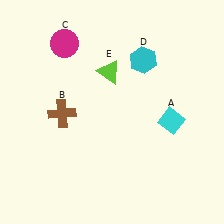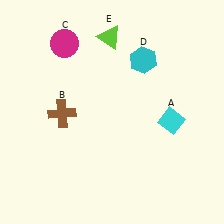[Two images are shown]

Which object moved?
The lime triangle (E) moved up.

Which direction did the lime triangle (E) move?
The lime triangle (E) moved up.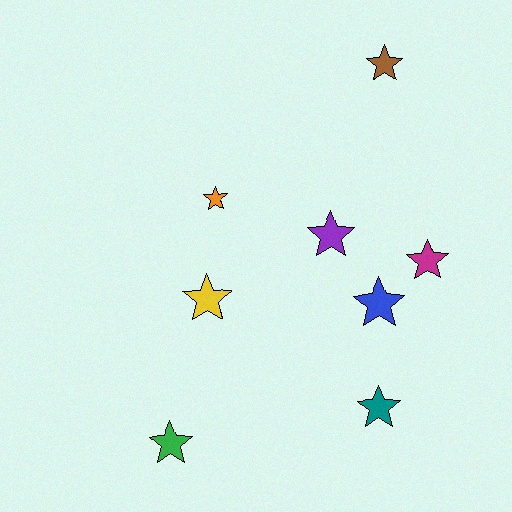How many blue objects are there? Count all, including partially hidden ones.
There is 1 blue object.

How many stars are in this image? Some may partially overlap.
There are 8 stars.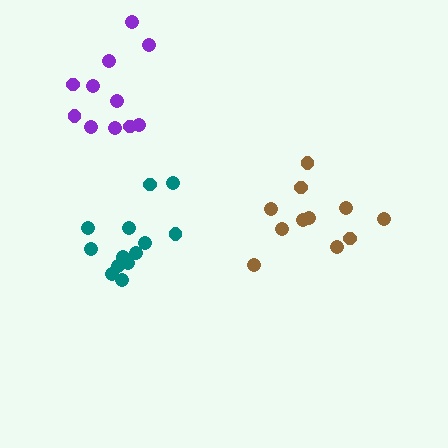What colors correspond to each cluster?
The clusters are colored: brown, purple, teal.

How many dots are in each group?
Group 1: 11 dots, Group 2: 11 dots, Group 3: 13 dots (35 total).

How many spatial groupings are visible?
There are 3 spatial groupings.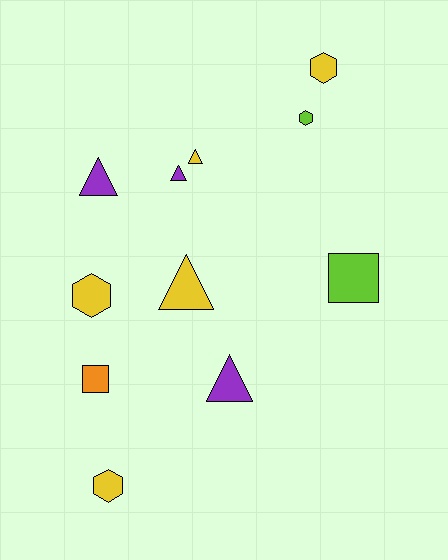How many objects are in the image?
There are 11 objects.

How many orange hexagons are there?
There are no orange hexagons.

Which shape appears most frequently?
Triangle, with 5 objects.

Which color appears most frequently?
Yellow, with 5 objects.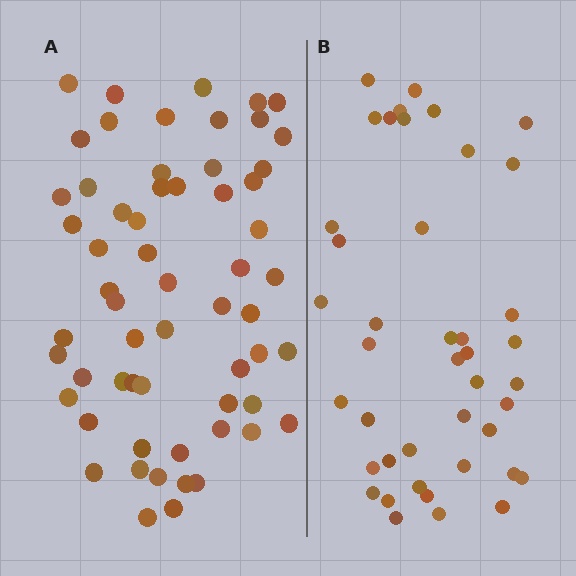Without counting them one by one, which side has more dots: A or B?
Region A (the left region) has more dots.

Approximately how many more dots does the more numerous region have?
Region A has approximately 20 more dots than region B.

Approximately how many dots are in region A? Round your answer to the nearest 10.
About 60 dots.